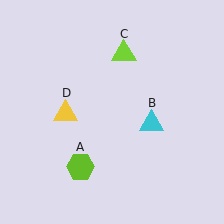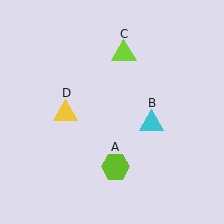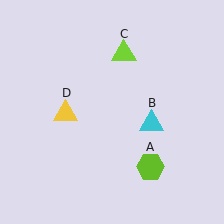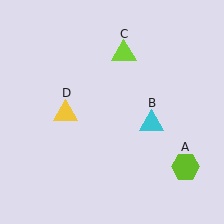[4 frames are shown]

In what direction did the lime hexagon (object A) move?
The lime hexagon (object A) moved right.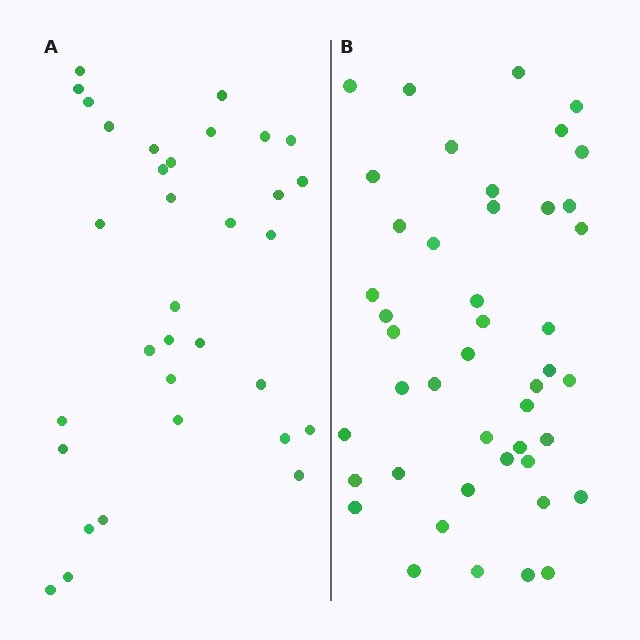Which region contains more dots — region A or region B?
Region B (the right region) has more dots.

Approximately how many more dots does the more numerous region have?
Region B has roughly 12 or so more dots than region A.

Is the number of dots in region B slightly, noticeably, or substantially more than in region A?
Region B has noticeably more, but not dramatically so. The ratio is roughly 1.4 to 1.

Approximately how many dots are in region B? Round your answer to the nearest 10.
About 40 dots. (The exact count is 45, which rounds to 40.)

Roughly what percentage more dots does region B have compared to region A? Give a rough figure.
About 35% more.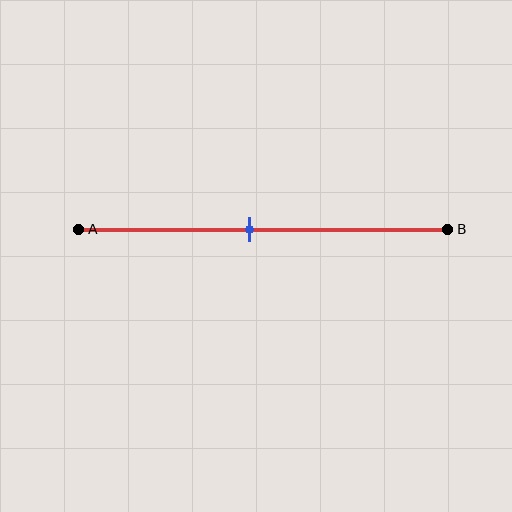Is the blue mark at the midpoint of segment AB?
No, the mark is at about 45% from A, not at the 50% midpoint.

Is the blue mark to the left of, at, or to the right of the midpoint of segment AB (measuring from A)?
The blue mark is to the left of the midpoint of segment AB.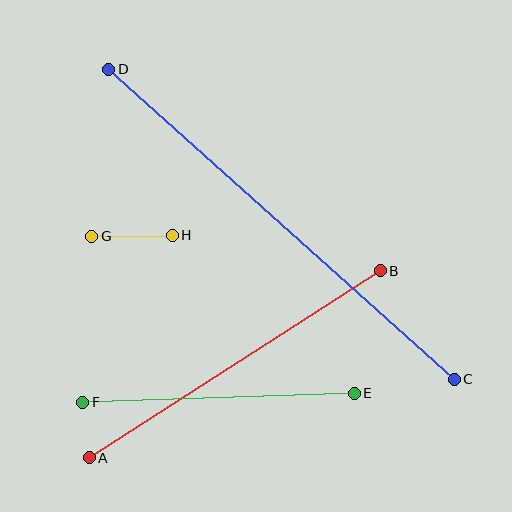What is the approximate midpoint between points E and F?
The midpoint is at approximately (219, 398) pixels.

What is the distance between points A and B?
The distance is approximately 346 pixels.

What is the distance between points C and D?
The distance is approximately 464 pixels.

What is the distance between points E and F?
The distance is approximately 272 pixels.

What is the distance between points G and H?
The distance is approximately 81 pixels.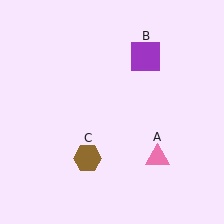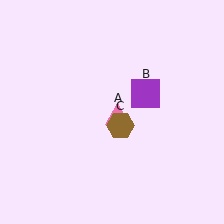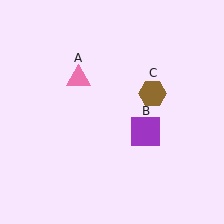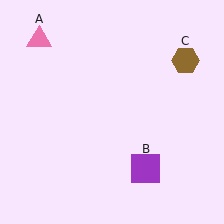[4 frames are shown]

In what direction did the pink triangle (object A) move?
The pink triangle (object A) moved up and to the left.